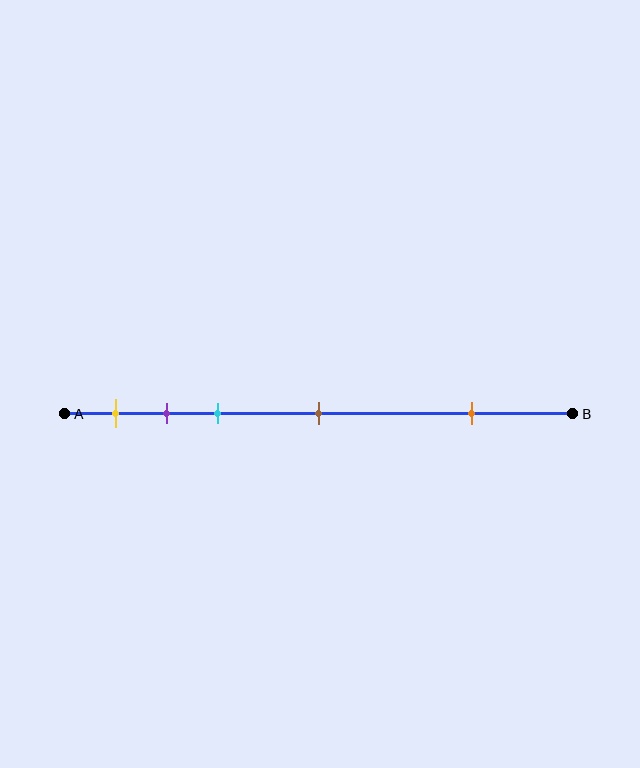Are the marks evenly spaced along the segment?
No, the marks are not evenly spaced.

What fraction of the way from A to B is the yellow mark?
The yellow mark is approximately 10% (0.1) of the way from A to B.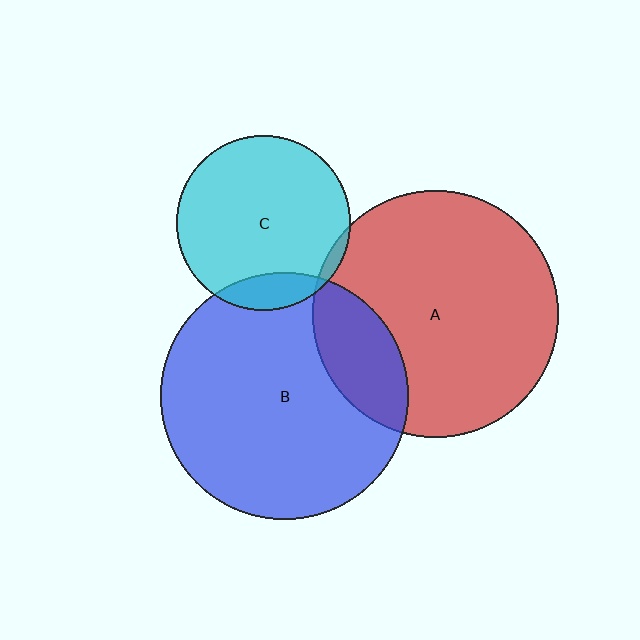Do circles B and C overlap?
Yes.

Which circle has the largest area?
Circle B (blue).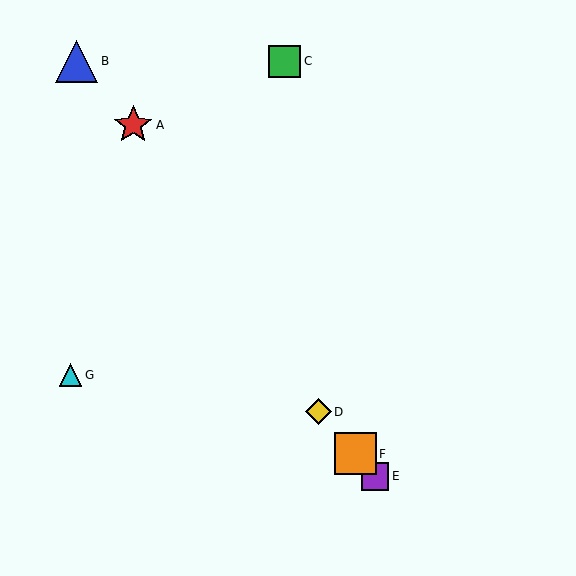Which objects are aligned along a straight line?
Objects D, E, F are aligned along a straight line.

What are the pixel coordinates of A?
Object A is at (133, 125).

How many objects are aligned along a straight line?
3 objects (D, E, F) are aligned along a straight line.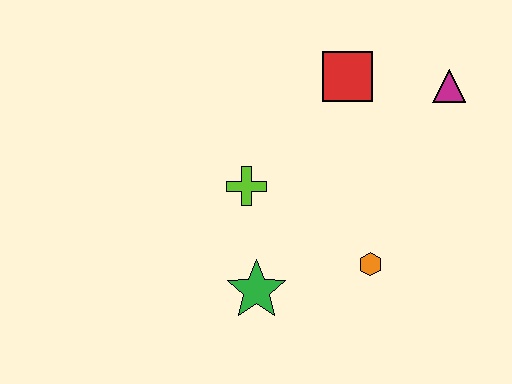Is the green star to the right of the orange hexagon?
No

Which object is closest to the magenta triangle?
The red square is closest to the magenta triangle.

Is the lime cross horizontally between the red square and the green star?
No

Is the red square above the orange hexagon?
Yes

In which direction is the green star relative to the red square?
The green star is below the red square.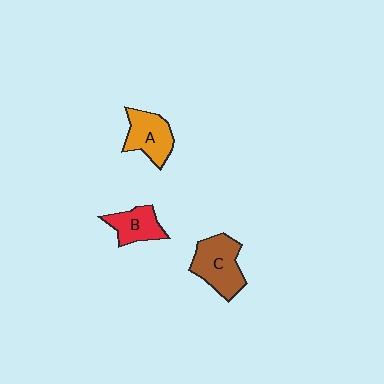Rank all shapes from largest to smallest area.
From largest to smallest: C (brown), A (orange), B (red).